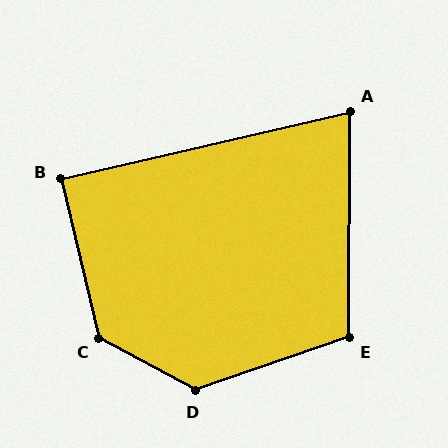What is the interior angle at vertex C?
Approximately 132 degrees (obtuse).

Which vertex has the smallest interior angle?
A, at approximately 77 degrees.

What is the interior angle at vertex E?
Approximately 109 degrees (obtuse).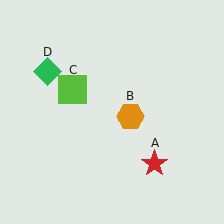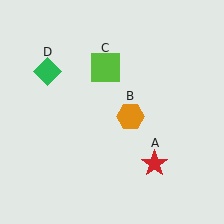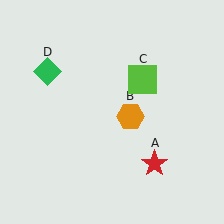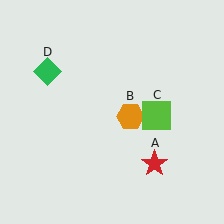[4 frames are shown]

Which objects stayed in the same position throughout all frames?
Red star (object A) and orange hexagon (object B) and green diamond (object D) remained stationary.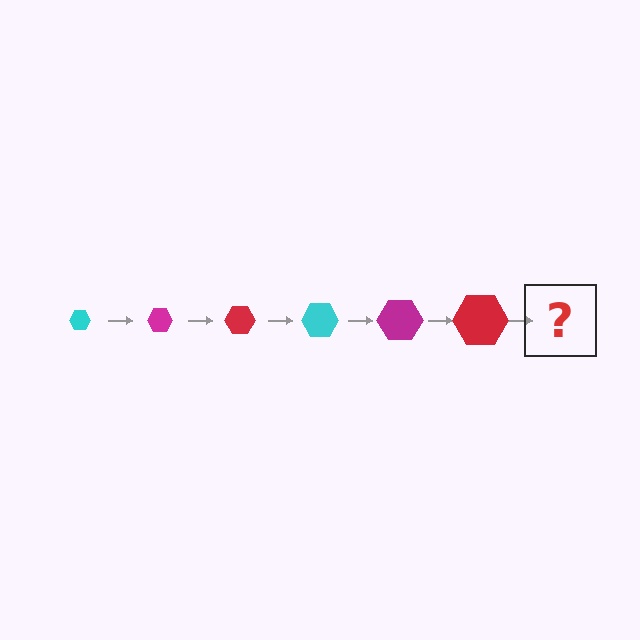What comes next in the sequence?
The next element should be a cyan hexagon, larger than the previous one.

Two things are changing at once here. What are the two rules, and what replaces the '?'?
The two rules are that the hexagon grows larger each step and the color cycles through cyan, magenta, and red. The '?' should be a cyan hexagon, larger than the previous one.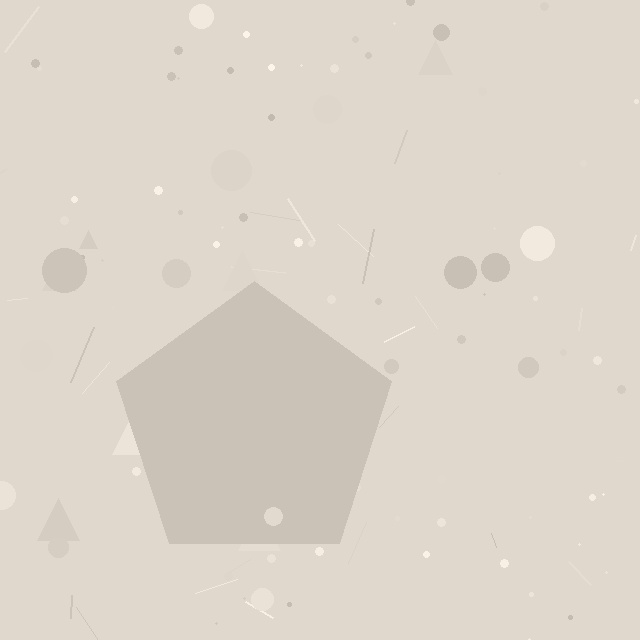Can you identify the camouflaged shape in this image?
The camouflaged shape is a pentagon.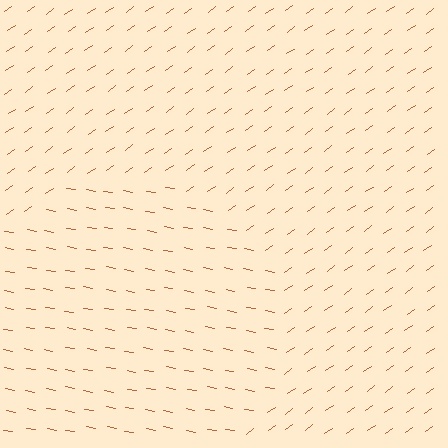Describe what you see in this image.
The image is filled with small brown line segments. A circle region in the image has lines oriented differently from the surrounding lines, creating a visible texture boundary.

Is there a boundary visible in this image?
Yes, there is a texture boundary formed by a change in line orientation.